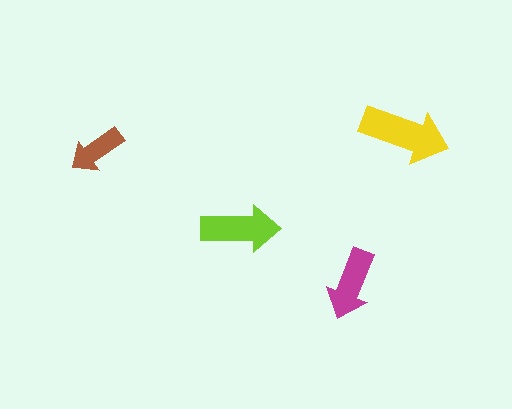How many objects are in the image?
There are 4 objects in the image.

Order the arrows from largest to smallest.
the yellow one, the lime one, the magenta one, the brown one.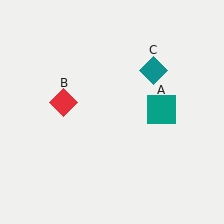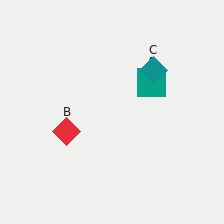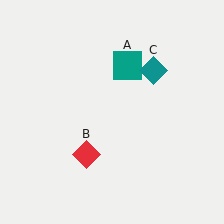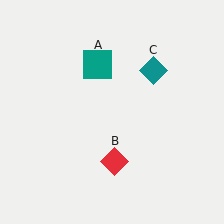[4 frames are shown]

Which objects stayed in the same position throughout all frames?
Teal diamond (object C) remained stationary.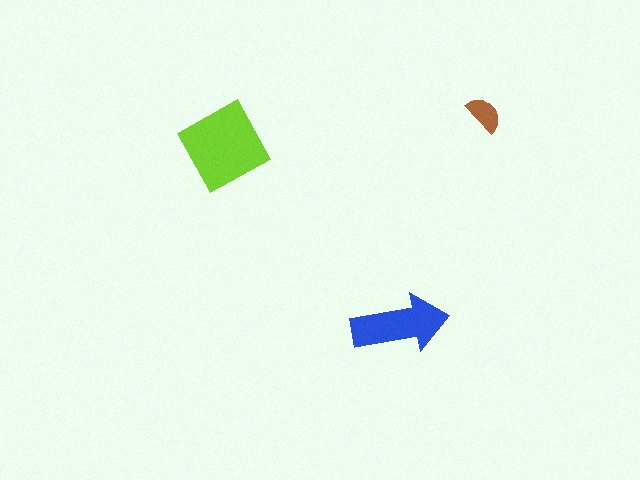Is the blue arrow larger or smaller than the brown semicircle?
Larger.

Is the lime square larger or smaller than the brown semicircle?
Larger.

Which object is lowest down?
The blue arrow is bottommost.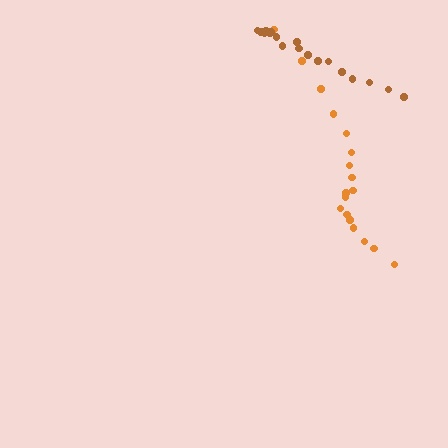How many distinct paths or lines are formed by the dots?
There are 2 distinct paths.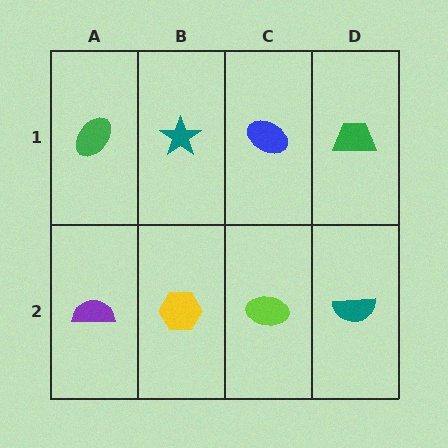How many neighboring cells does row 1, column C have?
3.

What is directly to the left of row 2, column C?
A yellow hexagon.